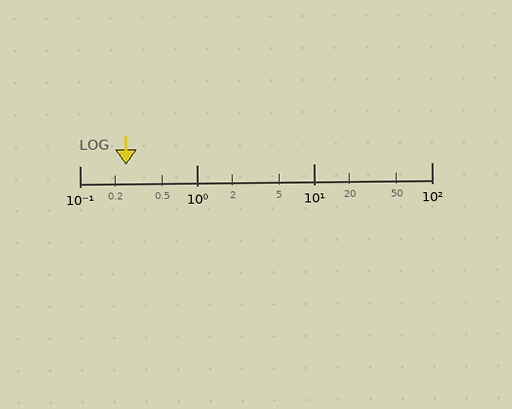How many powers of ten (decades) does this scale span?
The scale spans 3 decades, from 0.1 to 100.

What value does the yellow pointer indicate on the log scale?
The pointer indicates approximately 0.25.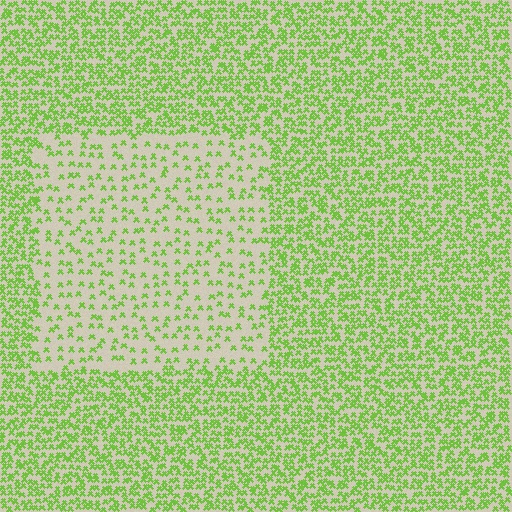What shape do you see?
I see a rectangle.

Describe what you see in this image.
The image contains small lime elements arranged at two different densities. A rectangle-shaped region is visible where the elements are less densely packed than the surrounding area.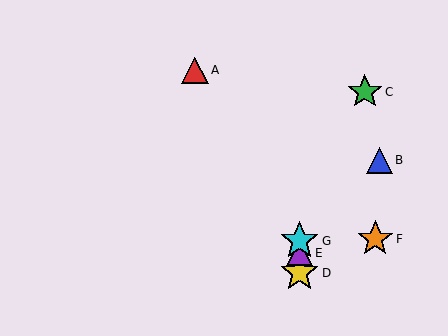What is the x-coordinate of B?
Object B is at x≈379.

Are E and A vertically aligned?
No, E is at x≈299 and A is at x≈195.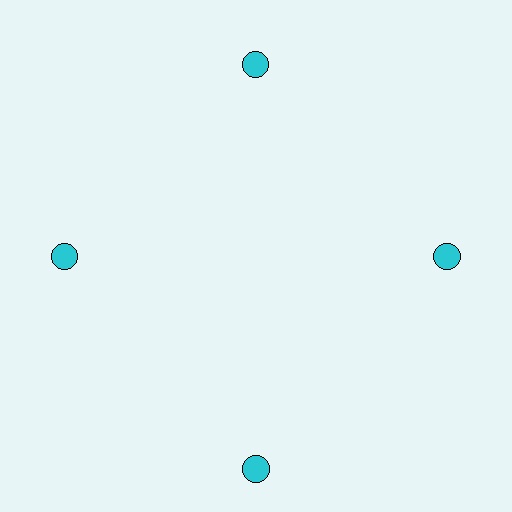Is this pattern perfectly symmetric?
No. The 4 cyan circles are arranged in a ring, but one element near the 6 o'clock position is pushed outward from the center, breaking the 4-fold rotational symmetry.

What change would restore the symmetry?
The symmetry would be restored by moving it inward, back onto the ring so that all 4 circles sit at equal angles and equal distance from the center.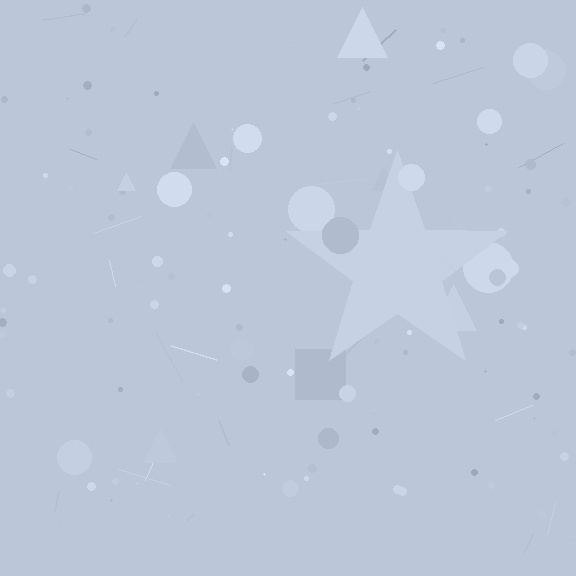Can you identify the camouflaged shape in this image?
The camouflaged shape is a star.